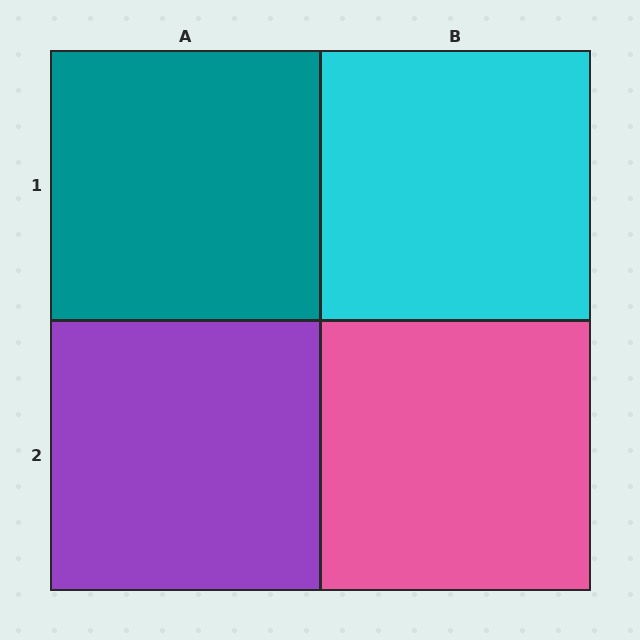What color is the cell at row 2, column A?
Purple.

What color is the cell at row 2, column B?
Pink.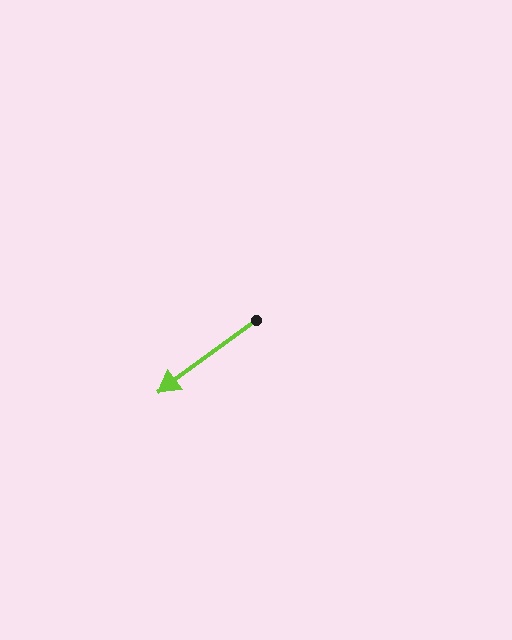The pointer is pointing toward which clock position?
Roughly 8 o'clock.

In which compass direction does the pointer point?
Southwest.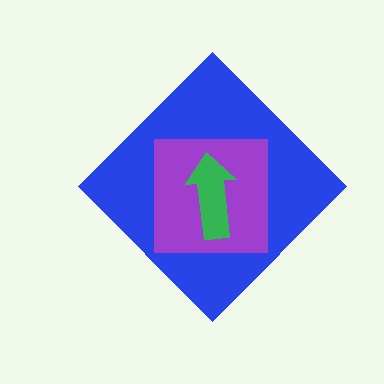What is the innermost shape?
The green arrow.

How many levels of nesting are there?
3.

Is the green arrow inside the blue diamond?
Yes.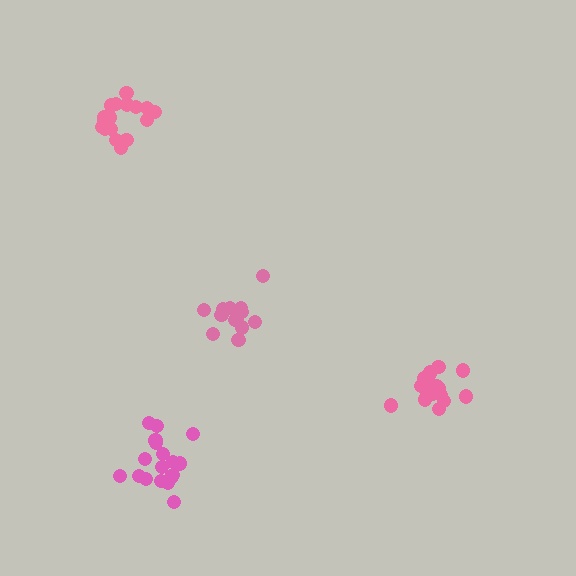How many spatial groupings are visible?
There are 4 spatial groupings.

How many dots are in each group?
Group 1: 13 dots, Group 2: 19 dots, Group 3: 18 dots, Group 4: 17 dots (67 total).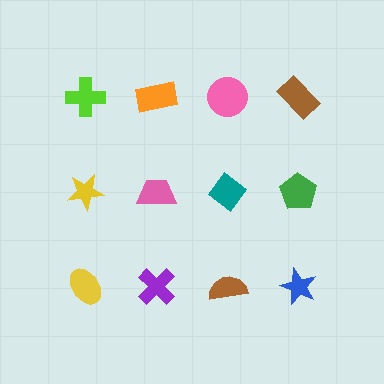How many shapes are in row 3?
4 shapes.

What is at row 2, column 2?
A pink trapezoid.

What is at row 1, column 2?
An orange rectangle.